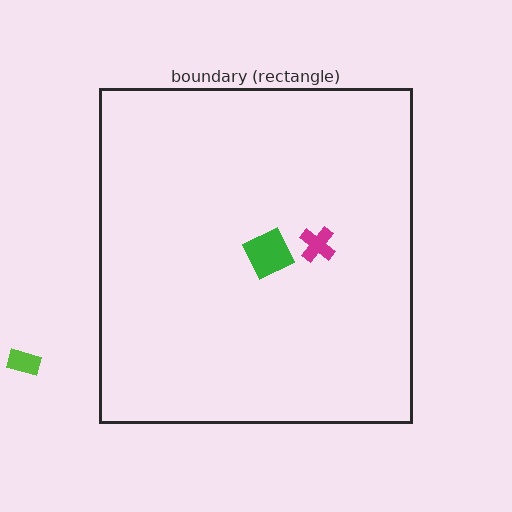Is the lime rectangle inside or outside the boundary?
Outside.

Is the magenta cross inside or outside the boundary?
Inside.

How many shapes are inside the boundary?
2 inside, 1 outside.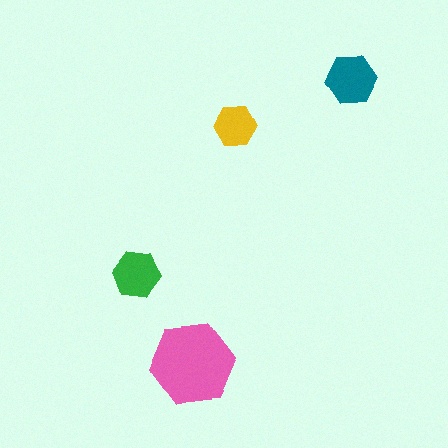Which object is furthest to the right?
The teal hexagon is rightmost.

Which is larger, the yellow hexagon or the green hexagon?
The green one.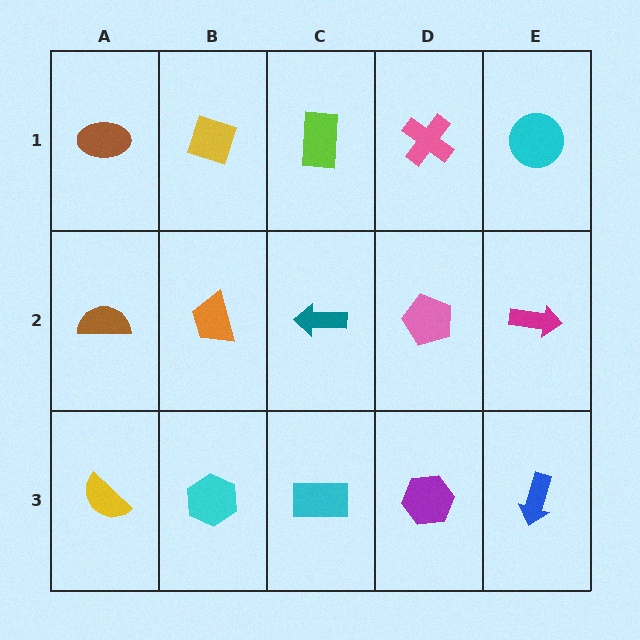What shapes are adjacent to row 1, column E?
A magenta arrow (row 2, column E), a pink cross (row 1, column D).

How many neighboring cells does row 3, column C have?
3.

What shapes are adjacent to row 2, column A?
A brown ellipse (row 1, column A), a yellow semicircle (row 3, column A), an orange trapezoid (row 2, column B).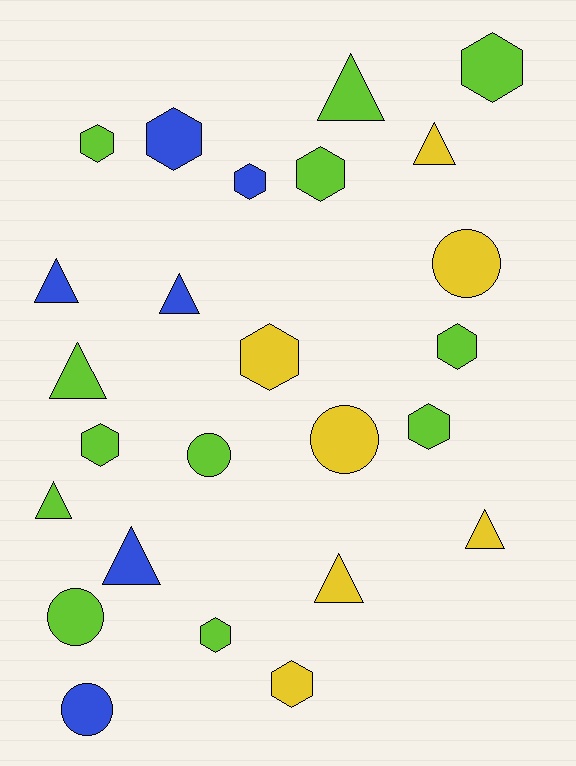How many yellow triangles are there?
There are 3 yellow triangles.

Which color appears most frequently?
Lime, with 12 objects.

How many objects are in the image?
There are 25 objects.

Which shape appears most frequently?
Hexagon, with 11 objects.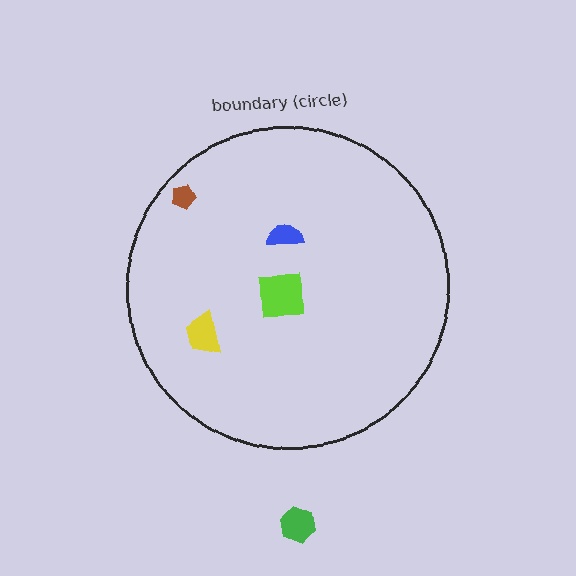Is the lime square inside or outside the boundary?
Inside.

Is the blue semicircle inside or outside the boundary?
Inside.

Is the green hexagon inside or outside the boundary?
Outside.